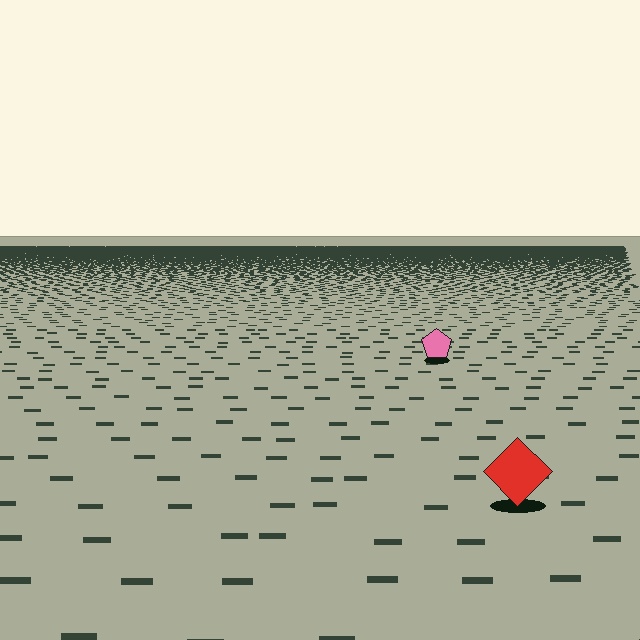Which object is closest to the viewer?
The red diamond is closest. The texture marks near it are larger and more spread out.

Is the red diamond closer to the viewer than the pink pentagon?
Yes. The red diamond is closer — you can tell from the texture gradient: the ground texture is coarser near it.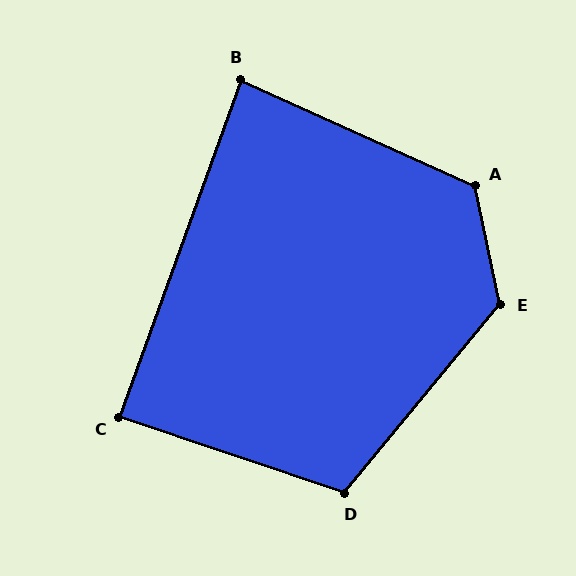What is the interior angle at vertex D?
Approximately 111 degrees (obtuse).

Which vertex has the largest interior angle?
E, at approximately 128 degrees.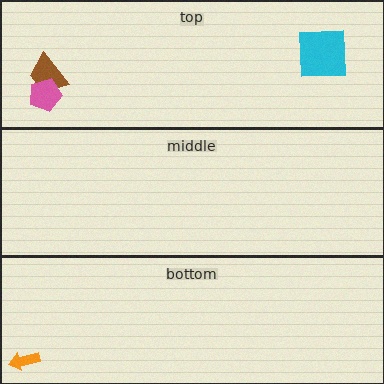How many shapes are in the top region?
3.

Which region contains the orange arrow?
The bottom region.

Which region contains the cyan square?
The top region.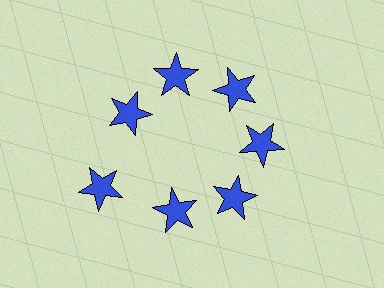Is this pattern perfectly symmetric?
No. The 7 blue stars are arranged in a ring, but one element near the 8 o'clock position is pushed outward from the center, breaking the 7-fold rotational symmetry.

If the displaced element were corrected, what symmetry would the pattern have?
It would have 7-fold rotational symmetry — the pattern would map onto itself every 51 degrees.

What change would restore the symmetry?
The symmetry would be restored by moving it inward, back onto the ring so that all 7 stars sit at equal angles and equal distance from the center.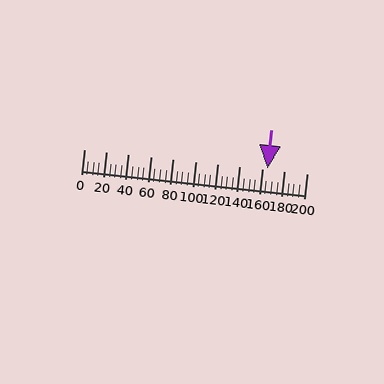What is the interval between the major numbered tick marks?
The major tick marks are spaced 20 units apart.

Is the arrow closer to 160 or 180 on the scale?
The arrow is closer to 160.